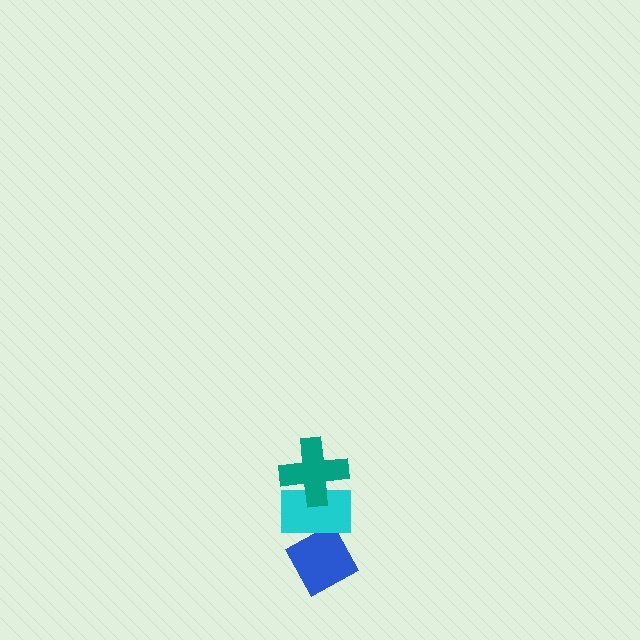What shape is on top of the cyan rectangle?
The teal cross is on top of the cyan rectangle.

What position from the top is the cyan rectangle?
The cyan rectangle is 2nd from the top.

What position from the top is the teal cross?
The teal cross is 1st from the top.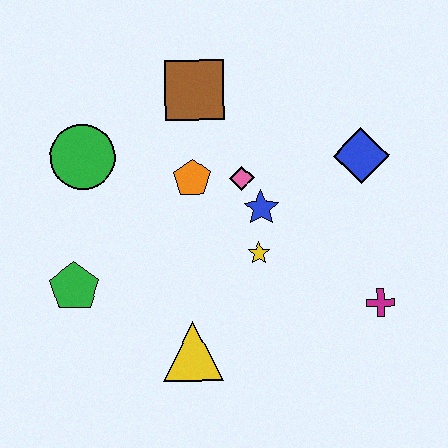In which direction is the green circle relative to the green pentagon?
The green circle is above the green pentagon.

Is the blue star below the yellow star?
No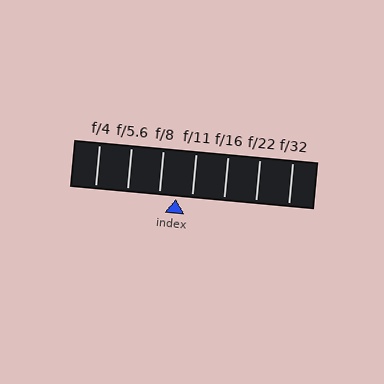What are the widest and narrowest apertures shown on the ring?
The widest aperture shown is f/4 and the narrowest is f/32.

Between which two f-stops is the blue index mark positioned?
The index mark is between f/8 and f/11.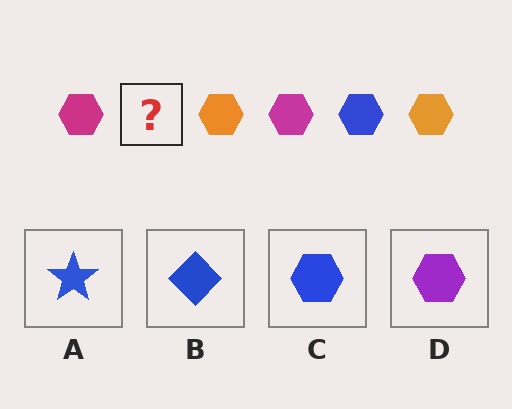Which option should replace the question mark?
Option C.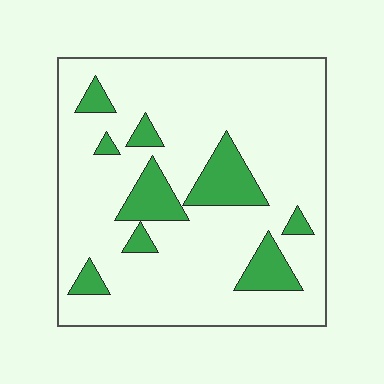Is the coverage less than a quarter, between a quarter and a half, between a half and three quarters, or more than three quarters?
Less than a quarter.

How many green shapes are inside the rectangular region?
9.